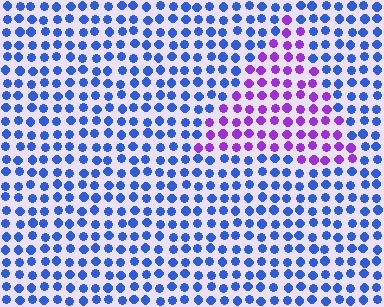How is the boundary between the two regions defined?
The boundary is defined purely by a slight shift in hue (about 57 degrees). Spacing, size, and orientation are identical on both sides.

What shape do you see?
I see a triangle.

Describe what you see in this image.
The image is filled with small blue elements in a uniform arrangement. A triangle-shaped region is visible where the elements are tinted to a slightly different hue, forming a subtle color boundary.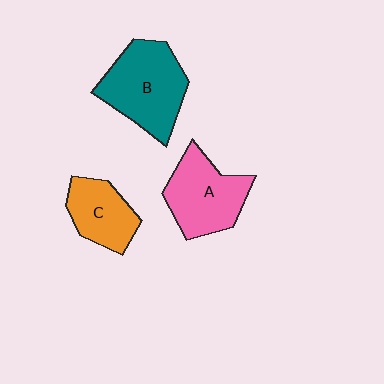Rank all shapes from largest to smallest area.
From largest to smallest: B (teal), A (pink), C (orange).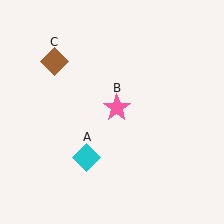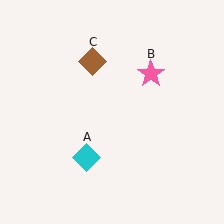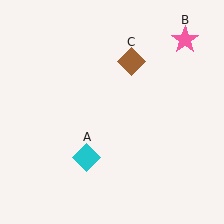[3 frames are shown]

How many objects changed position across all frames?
2 objects changed position: pink star (object B), brown diamond (object C).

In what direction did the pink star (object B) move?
The pink star (object B) moved up and to the right.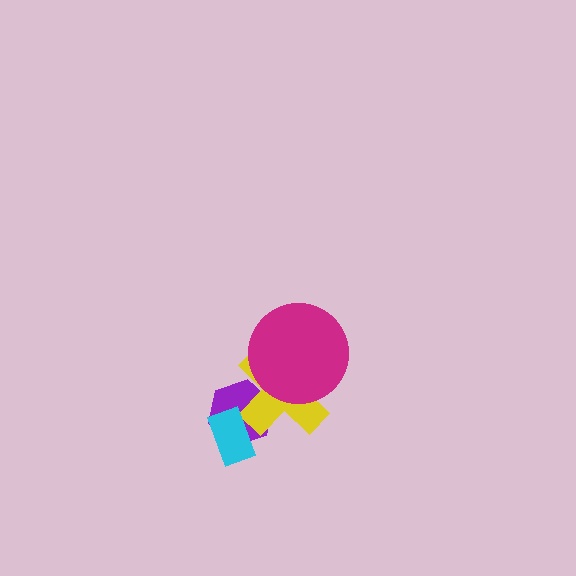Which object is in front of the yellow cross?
The magenta circle is in front of the yellow cross.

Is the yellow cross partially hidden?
Yes, it is partially covered by another shape.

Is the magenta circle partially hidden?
No, no other shape covers it.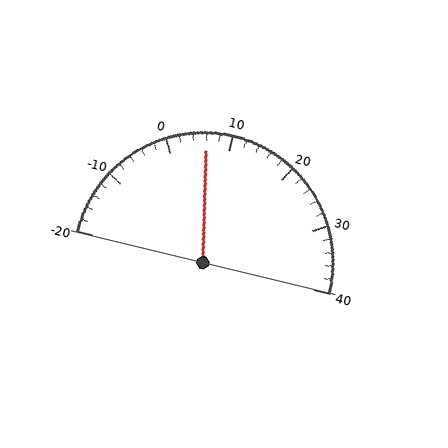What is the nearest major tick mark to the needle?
The nearest major tick mark is 10.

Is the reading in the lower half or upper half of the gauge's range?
The reading is in the lower half of the range (-20 to 40).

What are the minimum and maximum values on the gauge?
The gauge ranges from -20 to 40.